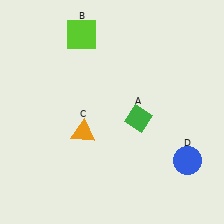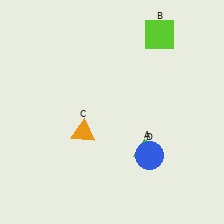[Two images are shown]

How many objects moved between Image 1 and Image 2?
3 objects moved between the two images.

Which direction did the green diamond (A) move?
The green diamond (A) moved down.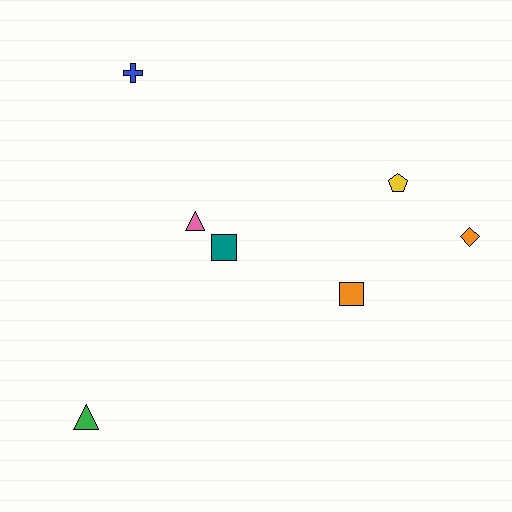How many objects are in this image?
There are 7 objects.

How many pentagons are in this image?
There is 1 pentagon.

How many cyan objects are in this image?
There are no cyan objects.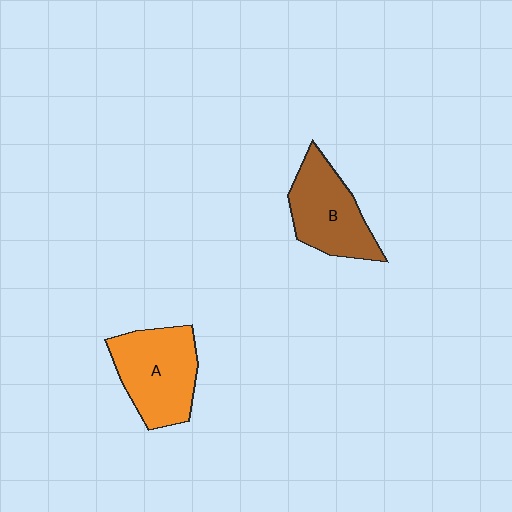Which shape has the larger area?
Shape A (orange).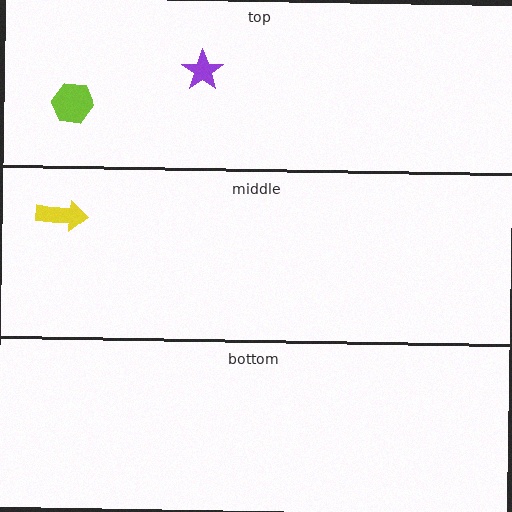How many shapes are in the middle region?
1.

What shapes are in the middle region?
The yellow arrow.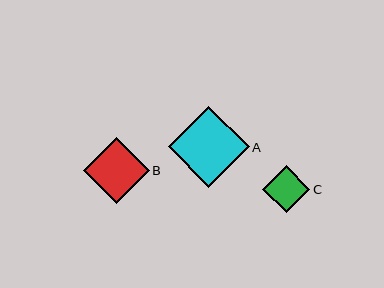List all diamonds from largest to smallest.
From largest to smallest: A, B, C.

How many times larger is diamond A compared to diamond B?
Diamond A is approximately 1.2 times the size of diamond B.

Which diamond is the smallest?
Diamond C is the smallest with a size of approximately 47 pixels.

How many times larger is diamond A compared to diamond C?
Diamond A is approximately 1.7 times the size of diamond C.